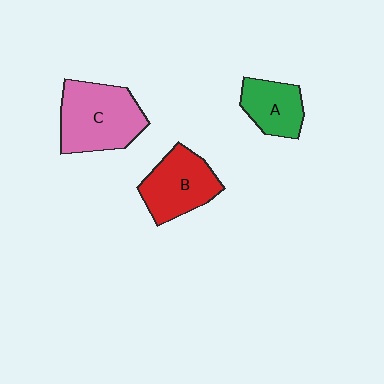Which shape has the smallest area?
Shape A (green).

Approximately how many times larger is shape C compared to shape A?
Approximately 1.7 times.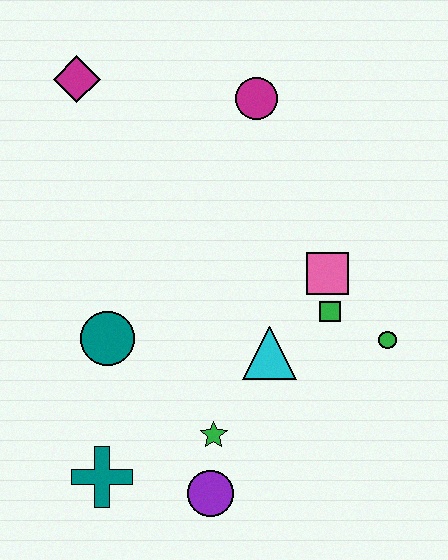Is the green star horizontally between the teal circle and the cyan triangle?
Yes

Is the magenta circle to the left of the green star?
No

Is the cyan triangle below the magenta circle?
Yes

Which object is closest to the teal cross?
The purple circle is closest to the teal cross.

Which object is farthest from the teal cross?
The magenta circle is farthest from the teal cross.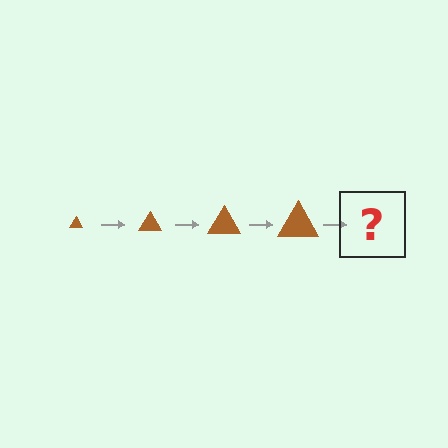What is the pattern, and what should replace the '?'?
The pattern is that the triangle gets progressively larger each step. The '?' should be a brown triangle, larger than the previous one.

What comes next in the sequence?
The next element should be a brown triangle, larger than the previous one.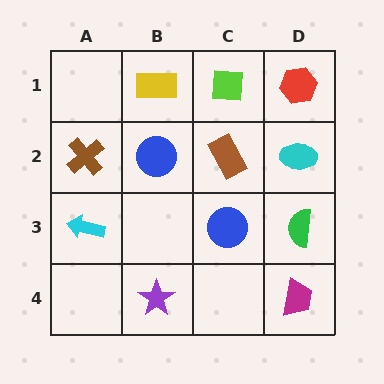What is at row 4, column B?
A purple star.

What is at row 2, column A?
A brown cross.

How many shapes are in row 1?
3 shapes.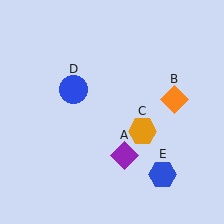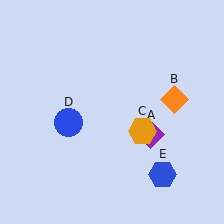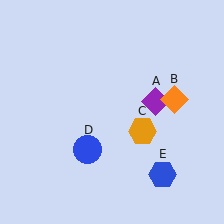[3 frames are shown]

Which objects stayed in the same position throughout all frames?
Orange diamond (object B) and orange hexagon (object C) and blue hexagon (object E) remained stationary.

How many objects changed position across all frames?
2 objects changed position: purple diamond (object A), blue circle (object D).